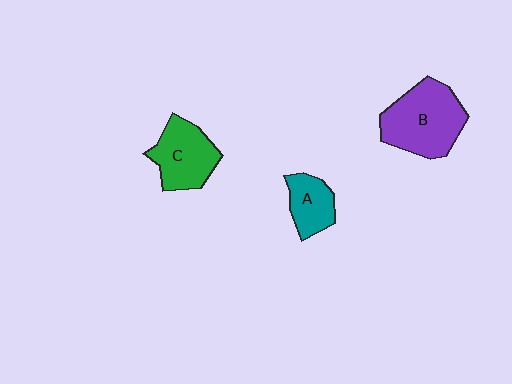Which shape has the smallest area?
Shape A (teal).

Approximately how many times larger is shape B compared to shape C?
Approximately 1.3 times.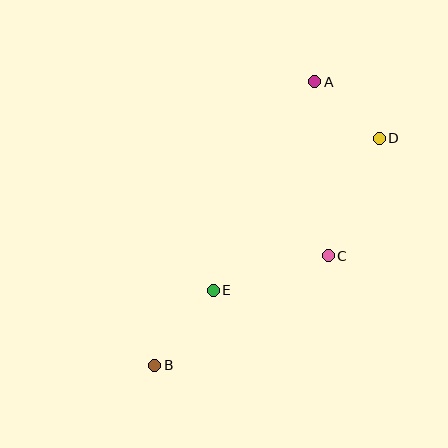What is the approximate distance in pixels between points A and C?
The distance between A and C is approximately 175 pixels.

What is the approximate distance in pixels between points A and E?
The distance between A and E is approximately 232 pixels.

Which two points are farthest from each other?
Points A and B are farthest from each other.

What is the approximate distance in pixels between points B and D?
The distance between B and D is approximately 319 pixels.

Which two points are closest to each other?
Points A and D are closest to each other.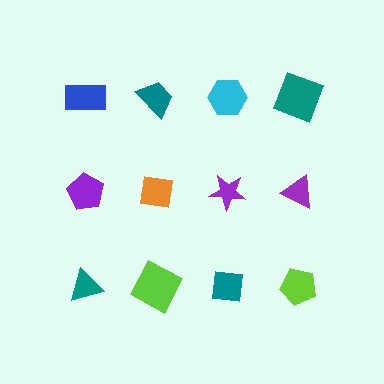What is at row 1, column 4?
A teal square.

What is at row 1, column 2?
A teal trapezoid.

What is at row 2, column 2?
An orange square.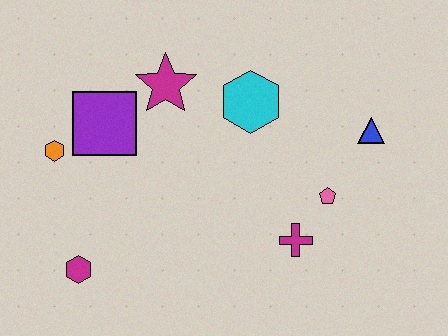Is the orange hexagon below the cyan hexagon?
Yes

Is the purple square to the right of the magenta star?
No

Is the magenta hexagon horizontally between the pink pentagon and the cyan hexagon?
No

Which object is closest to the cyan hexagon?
The magenta star is closest to the cyan hexagon.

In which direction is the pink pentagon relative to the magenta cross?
The pink pentagon is above the magenta cross.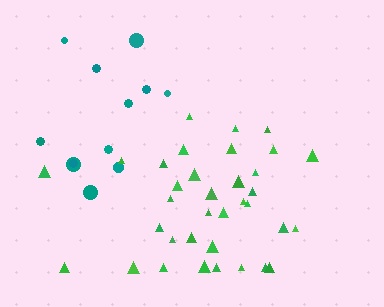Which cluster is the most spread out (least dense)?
Teal.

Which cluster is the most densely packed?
Green.